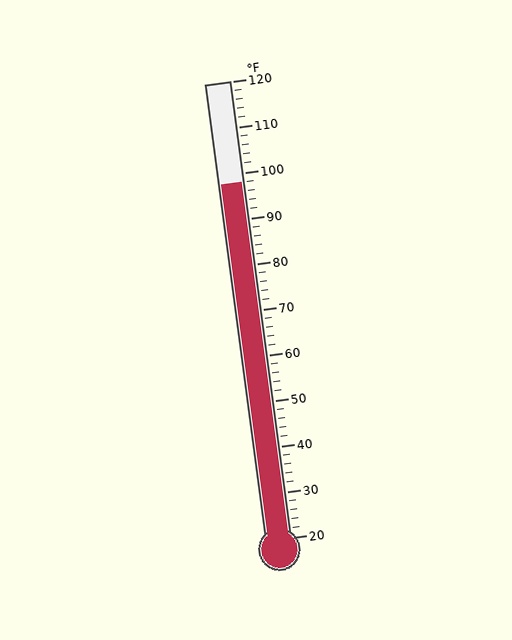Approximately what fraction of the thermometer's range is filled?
The thermometer is filled to approximately 80% of its range.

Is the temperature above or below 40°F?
The temperature is above 40°F.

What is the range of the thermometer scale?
The thermometer scale ranges from 20°F to 120°F.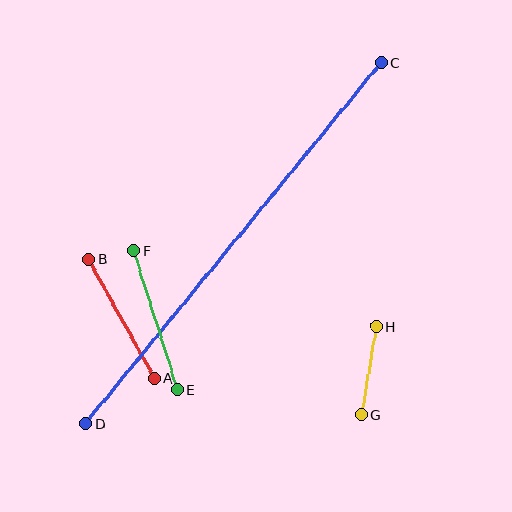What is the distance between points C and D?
The distance is approximately 467 pixels.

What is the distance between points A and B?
The distance is approximately 136 pixels.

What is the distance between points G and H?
The distance is approximately 89 pixels.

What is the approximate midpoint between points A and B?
The midpoint is at approximately (122, 319) pixels.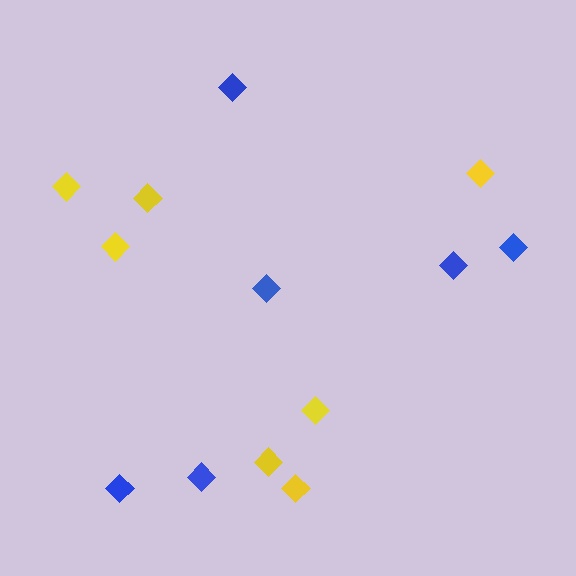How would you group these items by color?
There are 2 groups: one group of blue diamonds (6) and one group of yellow diamonds (7).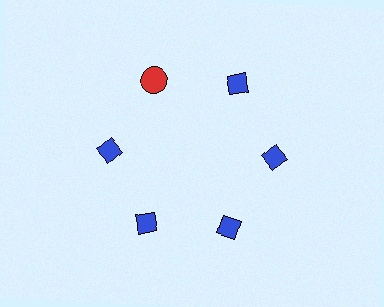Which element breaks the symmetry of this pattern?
The red circle at roughly the 11 o'clock position breaks the symmetry. All other shapes are blue diamonds.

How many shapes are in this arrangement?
There are 6 shapes arranged in a ring pattern.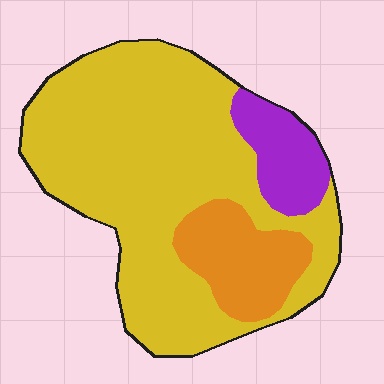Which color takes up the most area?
Yellow, at roughly 75%.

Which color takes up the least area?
Purple, at roughly 10%.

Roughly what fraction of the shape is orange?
Orange covers 16% of the shape.